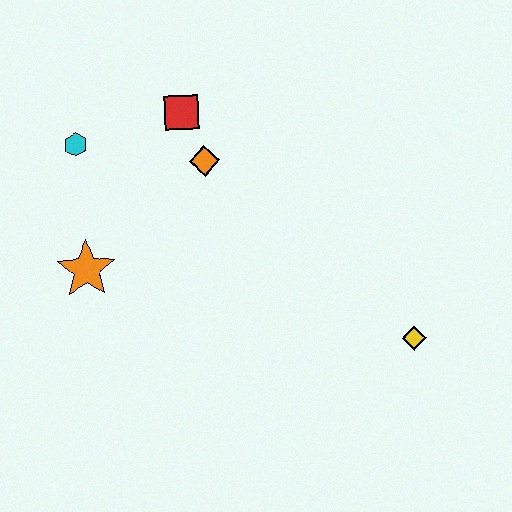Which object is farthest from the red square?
The yellow diamond is farthest from the red square.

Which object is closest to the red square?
The orange diamond is closest to the red square.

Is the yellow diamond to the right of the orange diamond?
Yes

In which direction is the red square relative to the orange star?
The red square is above the orange star.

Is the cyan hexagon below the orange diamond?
No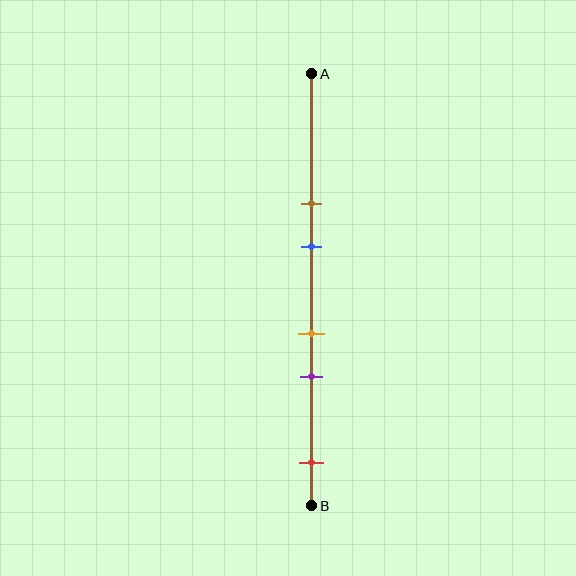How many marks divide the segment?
There are 5 marks dividing the segment.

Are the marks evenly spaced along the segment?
No, the marks are not evenly spaced.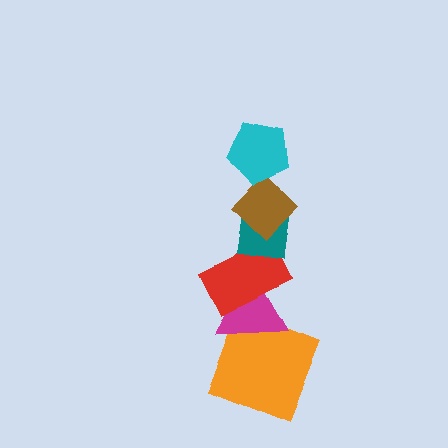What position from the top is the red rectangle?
The red rectangle is 4th from the top.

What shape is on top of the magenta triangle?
The red rectangle is on top of the magenta triangle.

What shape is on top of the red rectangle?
The teal square is on top of the red rectangle.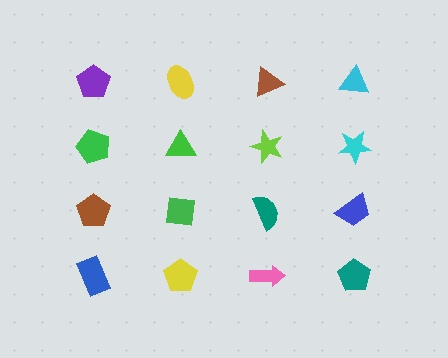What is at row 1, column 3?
A brown triangle.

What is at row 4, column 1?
A blue rectangle.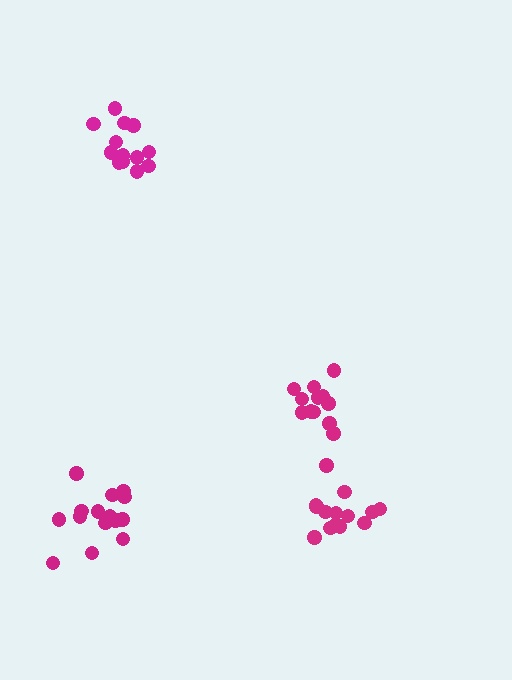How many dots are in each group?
Group 1: 13 dots, Group 2: 13 dots, Group 3: 15 dots, Group 4: 14 dots (55 total).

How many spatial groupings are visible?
There are 4 spatial groupings.